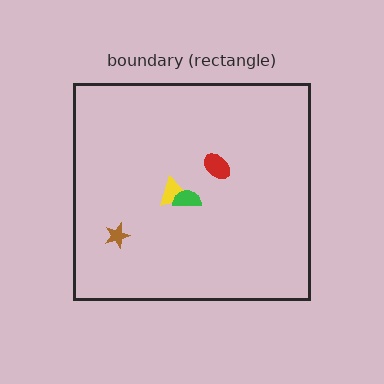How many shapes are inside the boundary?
4 inside, 0 outside.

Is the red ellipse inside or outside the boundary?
Inside.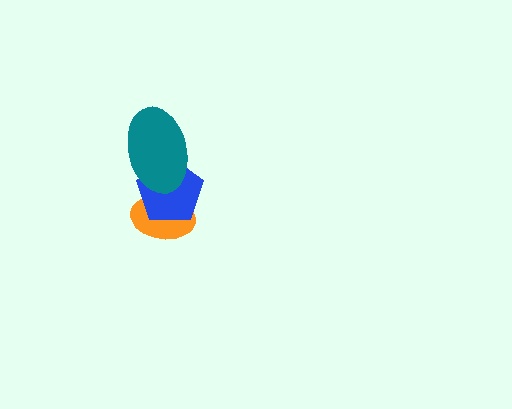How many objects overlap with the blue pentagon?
2 objects overlap with the blue pentagon.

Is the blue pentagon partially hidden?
Yes, it is partially covered by another shape.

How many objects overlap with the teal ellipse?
2 objects overlap with the teal ellipse.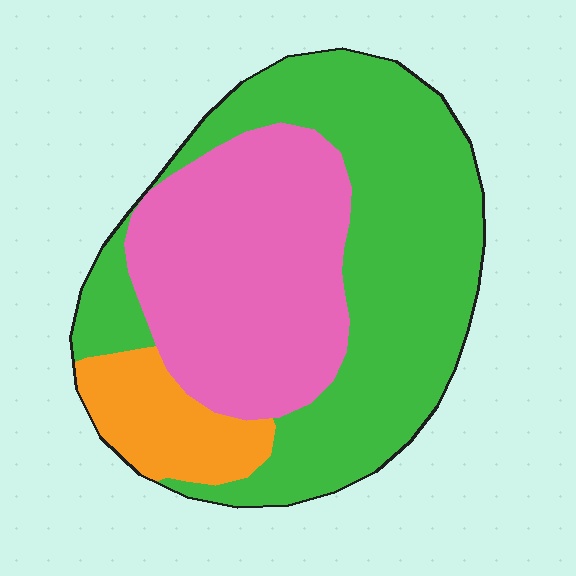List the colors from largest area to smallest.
From largest to smallest: green, pink, orange.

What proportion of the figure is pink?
Pink covers around 35% of the figure.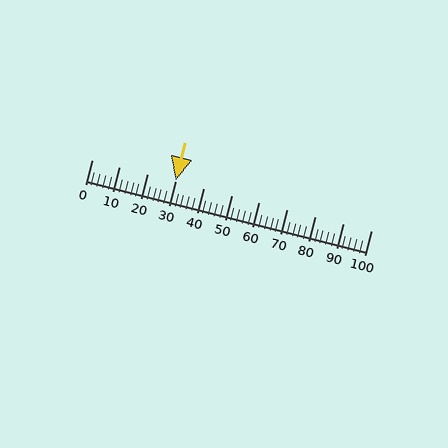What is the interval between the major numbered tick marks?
The major tick marks are spaced 10 units apart.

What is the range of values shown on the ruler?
The ruler shows values from 0 to 100.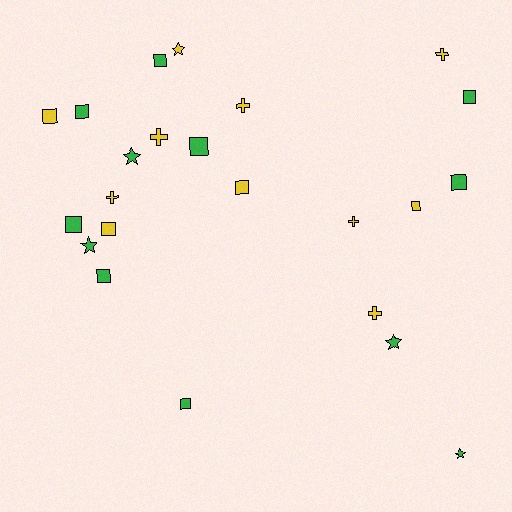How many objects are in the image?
There are 23 objects.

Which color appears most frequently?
Green, with 12 objects.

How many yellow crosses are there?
There are 6 yellow crosses.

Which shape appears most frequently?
Square, with 12 objects.